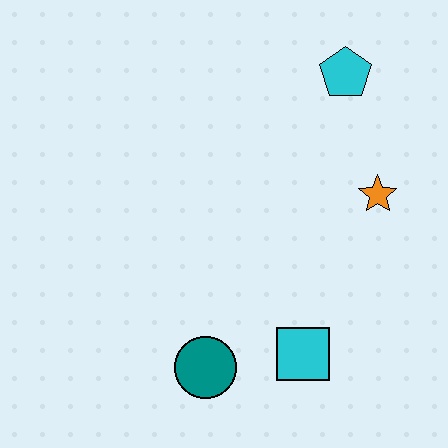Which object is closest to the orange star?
The cyan pentagon is closest to the orange star.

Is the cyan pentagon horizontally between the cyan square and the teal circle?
No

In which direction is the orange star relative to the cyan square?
The orange star is above the cyan square.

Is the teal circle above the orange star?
No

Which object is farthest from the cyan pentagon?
The teal circle is farthest from the cyan pentagon.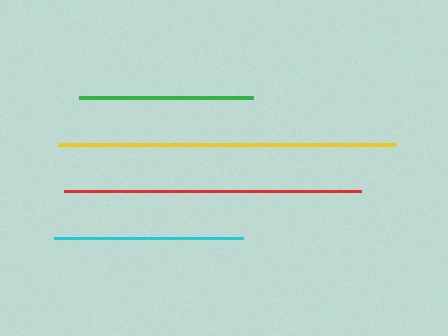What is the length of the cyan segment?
The cyan segment is approximately 189 pixels long.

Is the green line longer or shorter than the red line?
The red line is longer than the green line.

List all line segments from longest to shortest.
From longest to shortest: yellow, red, cyan, green.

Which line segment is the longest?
The yellow line is the longest at approximately 338 pixels.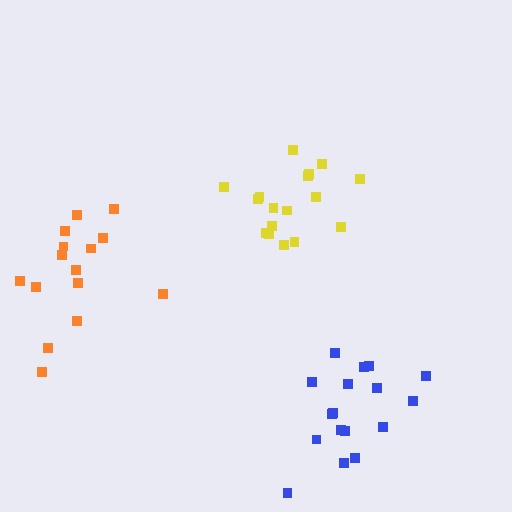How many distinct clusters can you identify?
There are 3 distinct clusters.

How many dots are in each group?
Group 1: 15 dots, Group 2: 17 dots, Group 3: 17 dots (49 total).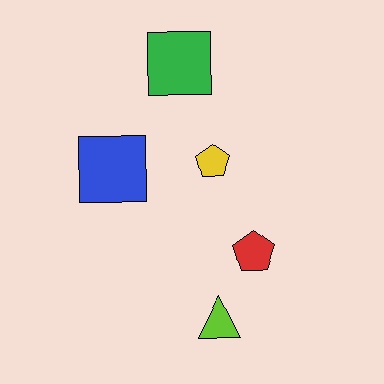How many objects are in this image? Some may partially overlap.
There are 5 objects.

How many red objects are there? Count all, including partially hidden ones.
There is 1 red object.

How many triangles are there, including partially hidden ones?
There is 1 triangle.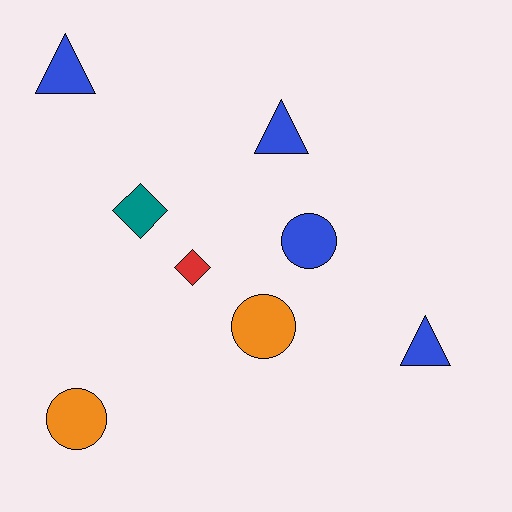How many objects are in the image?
There are 8 objects.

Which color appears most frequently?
Blue, with 4 objects.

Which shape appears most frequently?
Circle, with 3 objects.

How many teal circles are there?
There are no teal circles.